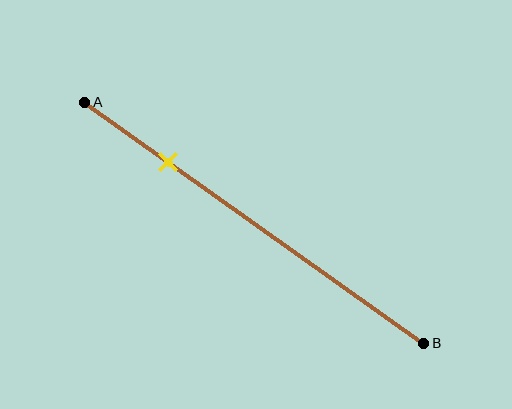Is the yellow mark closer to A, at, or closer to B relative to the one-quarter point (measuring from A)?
The yellow mark is approximately at the one-quarter point of segment AB.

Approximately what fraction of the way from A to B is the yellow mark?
The yellow mark is approximately 25% of the way from A to B.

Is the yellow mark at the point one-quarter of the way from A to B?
Yes, the mark is approximately at the one-quarter point.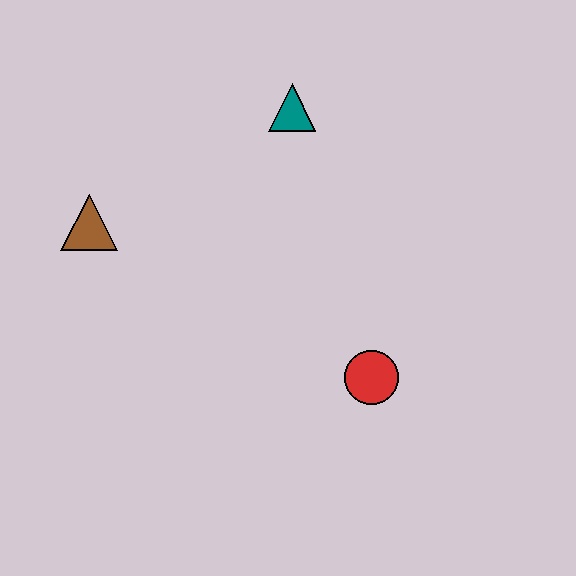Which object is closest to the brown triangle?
The teal triangle is closest to the brown triangle.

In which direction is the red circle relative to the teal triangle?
The red circle is below the teal triangle.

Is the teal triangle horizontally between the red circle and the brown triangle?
Yes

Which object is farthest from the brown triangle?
The red circle is farthest from the brown triangle.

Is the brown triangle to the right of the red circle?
No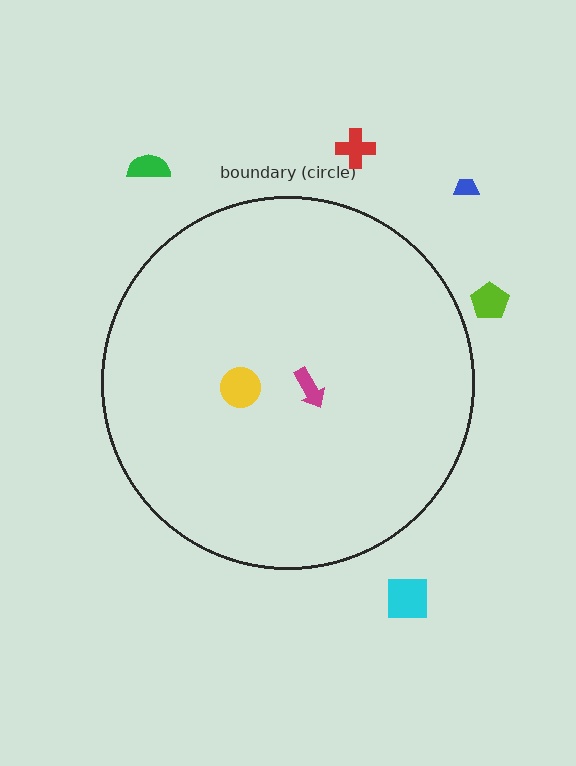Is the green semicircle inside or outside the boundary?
Outside.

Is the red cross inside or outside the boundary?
Outside.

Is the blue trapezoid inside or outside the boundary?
Outside.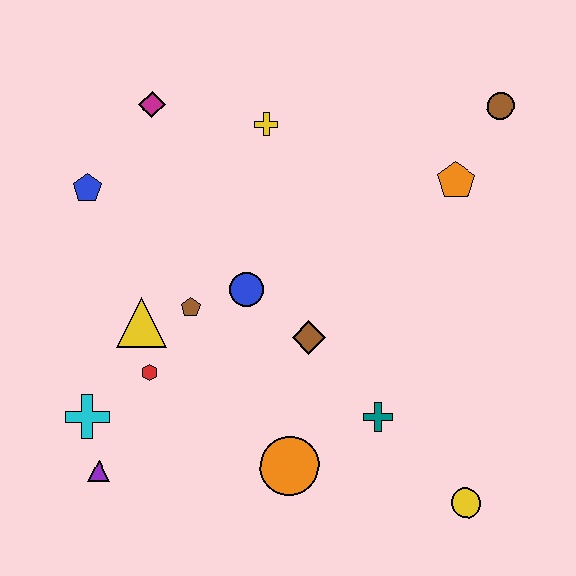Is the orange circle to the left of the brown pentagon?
No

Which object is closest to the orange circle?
The teal cross is closest to the orange circle.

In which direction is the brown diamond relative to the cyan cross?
The brown diamond is to the right of the cyan cross.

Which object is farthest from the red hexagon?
The brown circle is farthest from the red hexagon.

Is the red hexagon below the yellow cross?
Yes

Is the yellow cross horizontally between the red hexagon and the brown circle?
Yes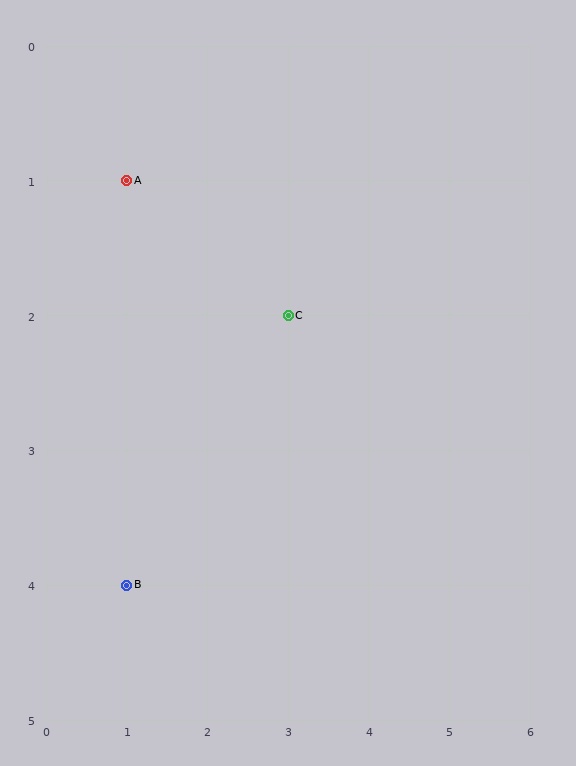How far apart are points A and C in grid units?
Points A and C are 2 columns and 1 row apart (about 2.2 grid units diagonally).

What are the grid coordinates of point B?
Point B is at grid coordinates (1, 4).